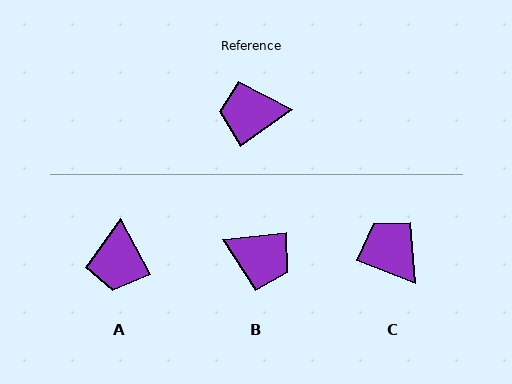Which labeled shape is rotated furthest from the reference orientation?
B, about 151 degrees away.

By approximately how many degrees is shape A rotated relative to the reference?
Approximately 82 degrees counter-clockwise.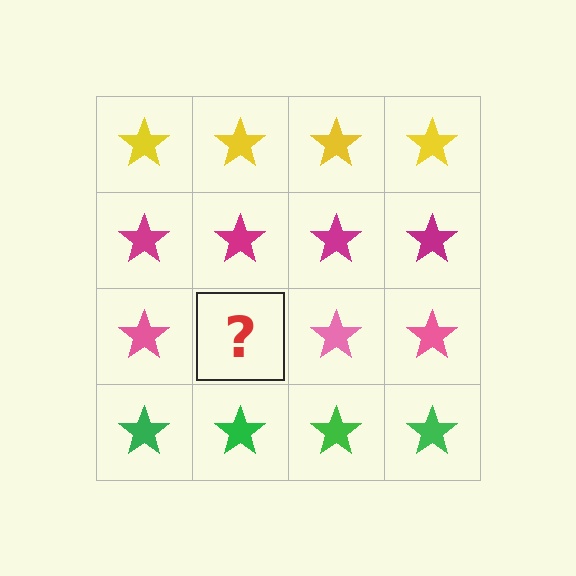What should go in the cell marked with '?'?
The missing cell should contain a pink star.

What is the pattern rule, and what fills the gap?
The rule is that each row has a consistent color. The gap should be filled with a pink star.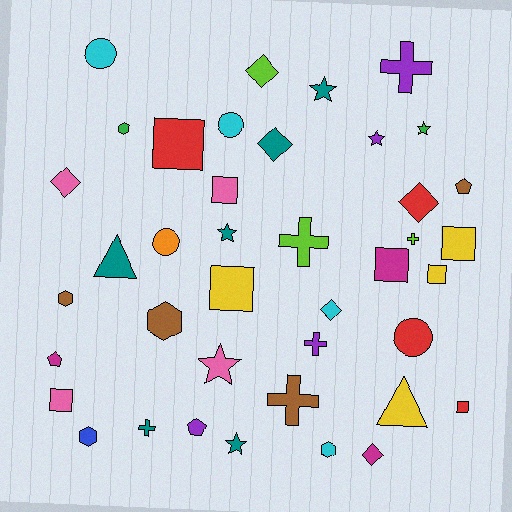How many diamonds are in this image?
There are 6 diamonds.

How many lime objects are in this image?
There are 3 lime objects.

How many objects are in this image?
There are 40 objects.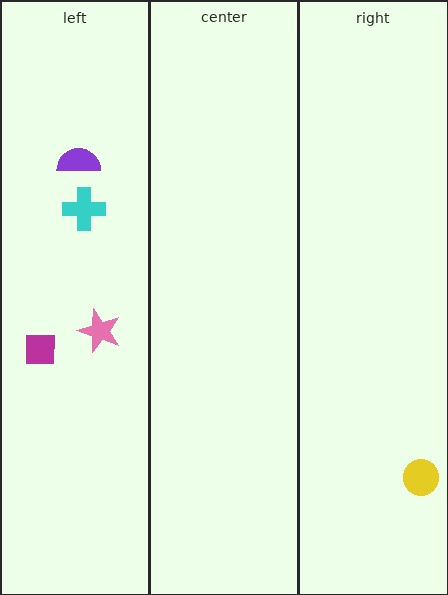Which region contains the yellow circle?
The right region.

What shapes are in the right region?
The yellow circle.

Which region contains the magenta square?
The left region.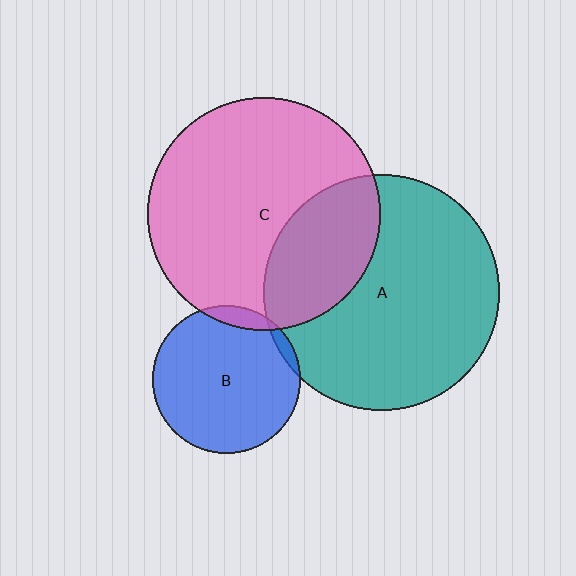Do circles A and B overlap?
Yes.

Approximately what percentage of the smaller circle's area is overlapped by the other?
Approximately 5%.